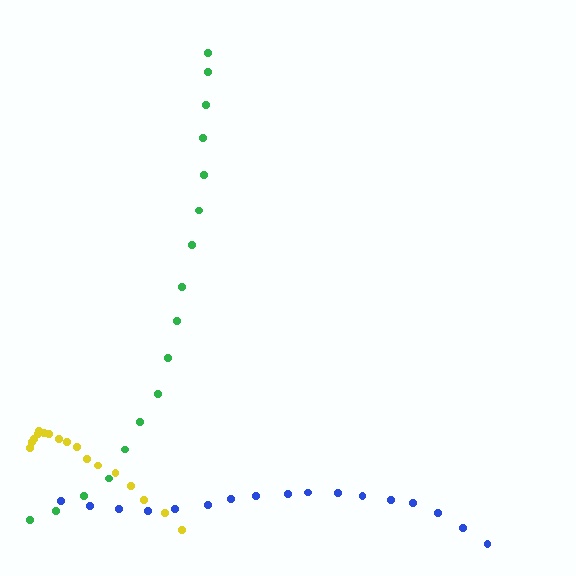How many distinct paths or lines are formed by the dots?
There are 3 distinct paths.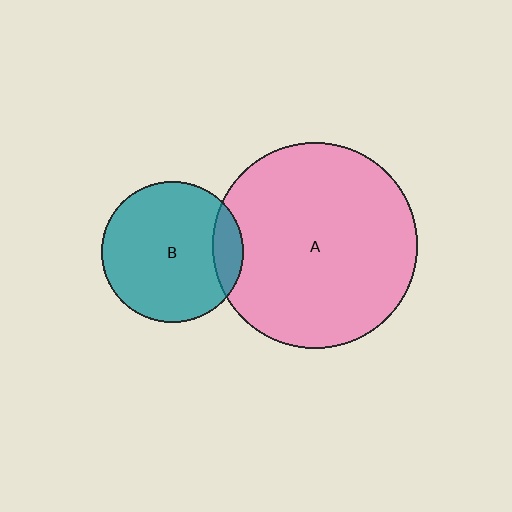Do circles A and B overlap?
Yes.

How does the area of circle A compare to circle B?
Approximately 2.1 times.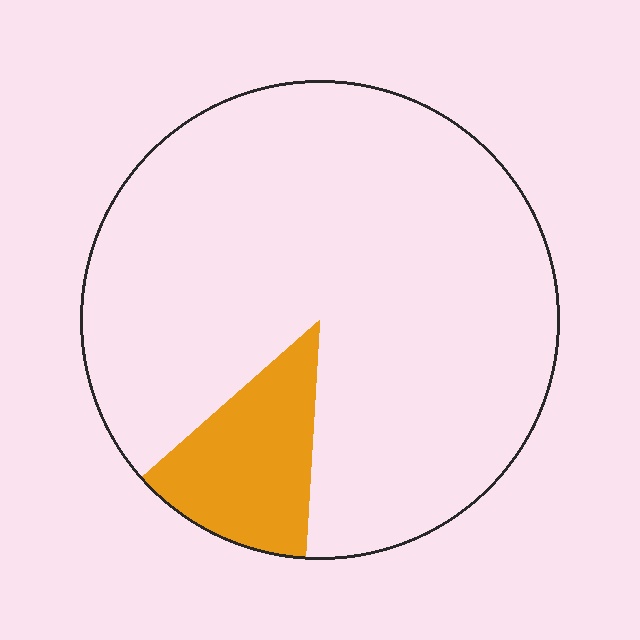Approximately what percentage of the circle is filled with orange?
Approximately 15%.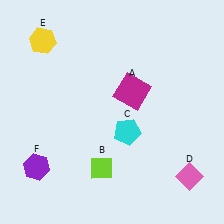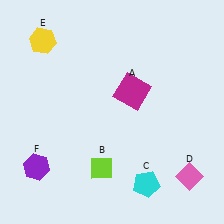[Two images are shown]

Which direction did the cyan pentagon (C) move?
The cyan pentagon (C) moved down.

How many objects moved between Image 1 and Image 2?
1 object moved between the two images.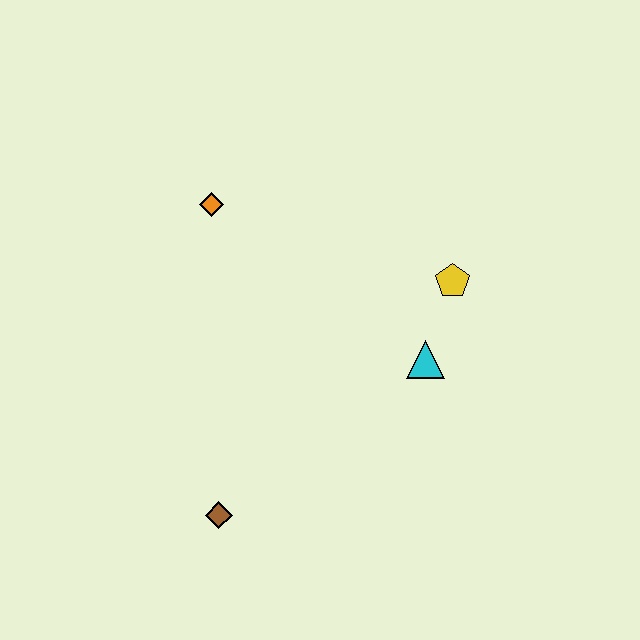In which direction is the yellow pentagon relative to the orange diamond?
The yellow pentagon is to the right of the orange diamond.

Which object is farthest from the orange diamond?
The brown diamond is farthest from the orange diamond.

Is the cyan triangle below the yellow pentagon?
Yes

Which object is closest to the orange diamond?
The yellow pentagon is closest to the orange diamond.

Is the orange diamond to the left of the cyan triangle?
Yes